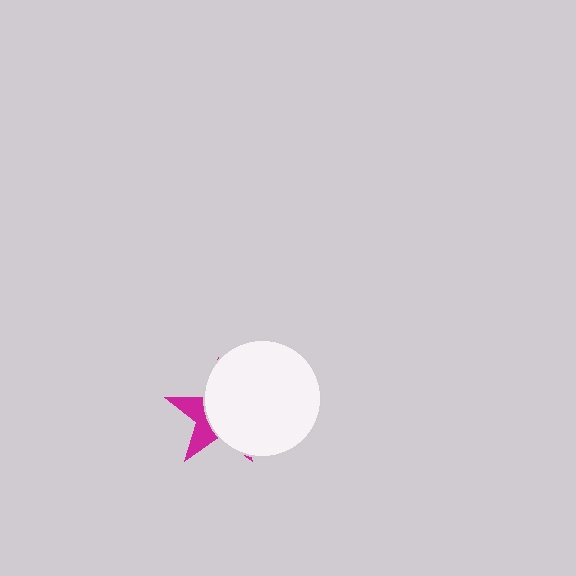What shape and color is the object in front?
The object in front is a white circle.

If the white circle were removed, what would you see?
You would see the complete magenta star.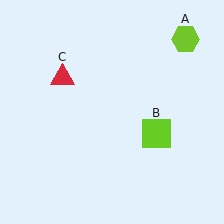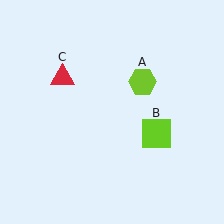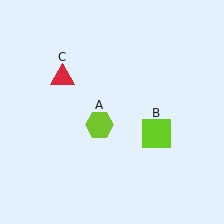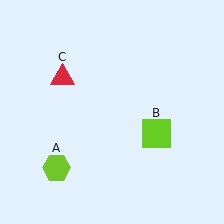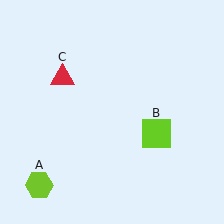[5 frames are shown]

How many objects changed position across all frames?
1 object changed position: lime hexagon (object A).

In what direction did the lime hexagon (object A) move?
The lime hexagon (object A) moved down and to the left.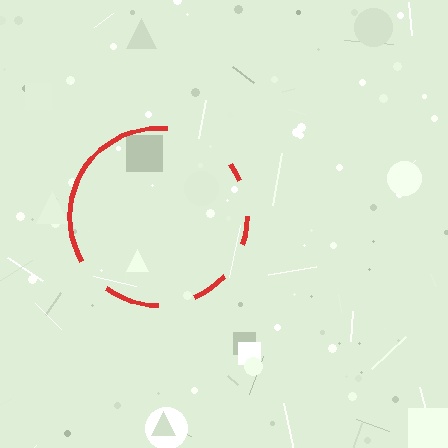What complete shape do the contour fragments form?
The contour fragments form a circle.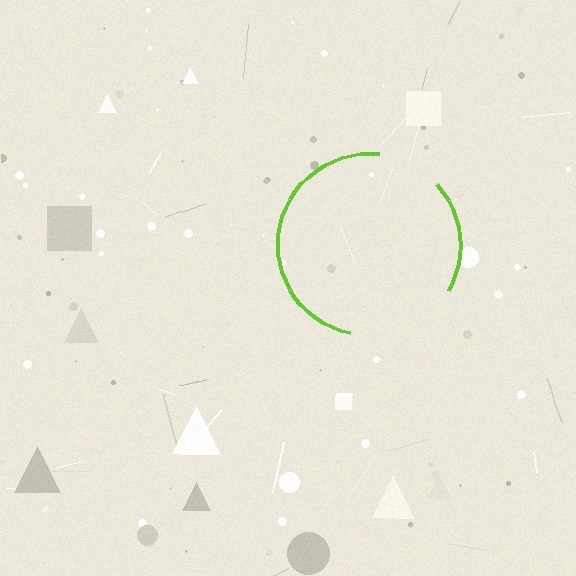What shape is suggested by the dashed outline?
The dashed outline suggests a circle.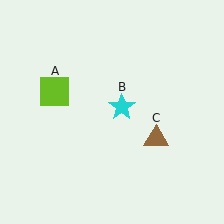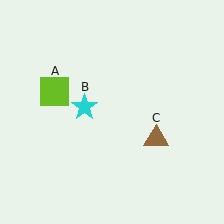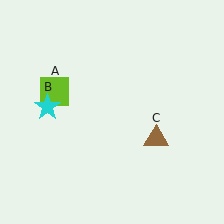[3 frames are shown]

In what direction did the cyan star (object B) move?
The cyan star (object B) moved left.